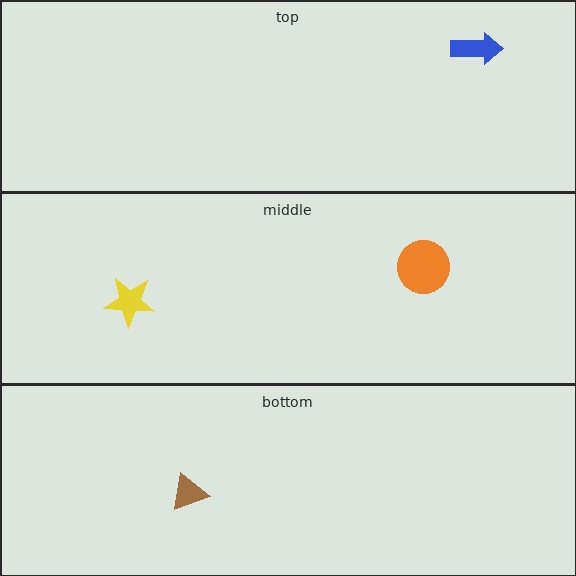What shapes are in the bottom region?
The brown triangle.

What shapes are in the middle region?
The orange circle, the yellow star.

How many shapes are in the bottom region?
1.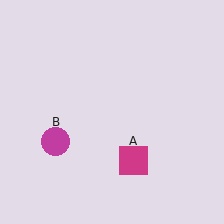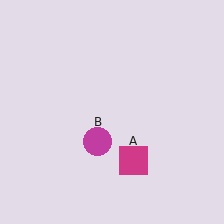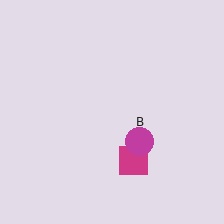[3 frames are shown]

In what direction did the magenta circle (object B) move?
The magenta circle (object B) moved right.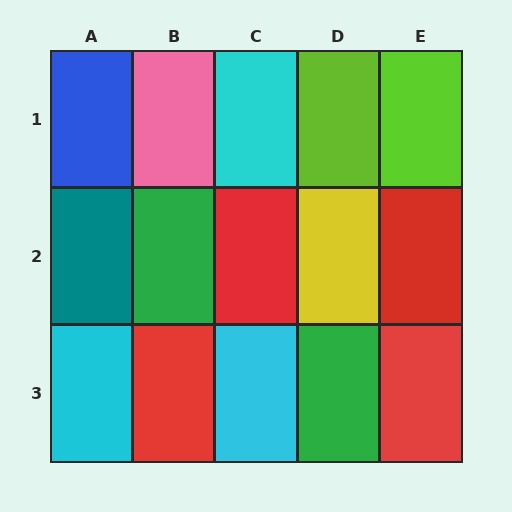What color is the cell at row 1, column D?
Lime.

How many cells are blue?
1 cell is blue.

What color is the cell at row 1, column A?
Blue.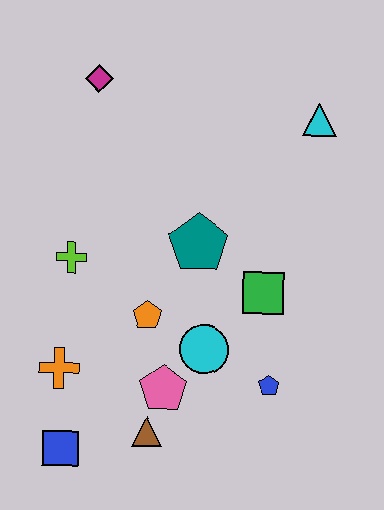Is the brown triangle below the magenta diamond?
Yes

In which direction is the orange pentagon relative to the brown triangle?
The orange pentagon is above the brown triangle.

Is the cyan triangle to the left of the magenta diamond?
No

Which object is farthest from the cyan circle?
The magenta diamond is farthest from the cyan circle.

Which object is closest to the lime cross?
The orange pentagon is closest to the lime cross.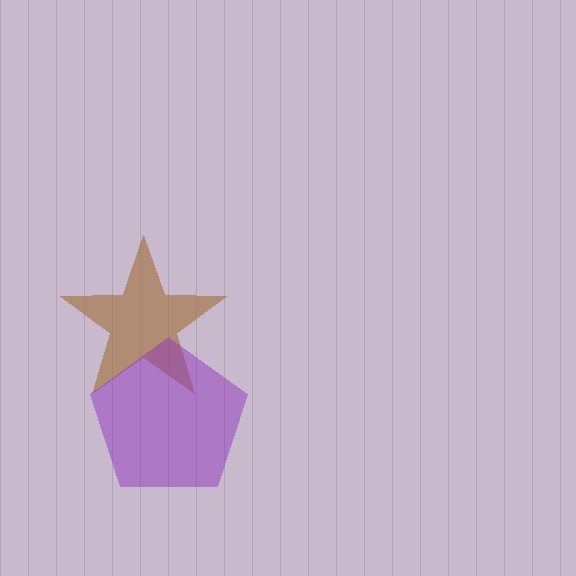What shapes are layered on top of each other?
The layered shapes are: a brown star, a purple pentagon.